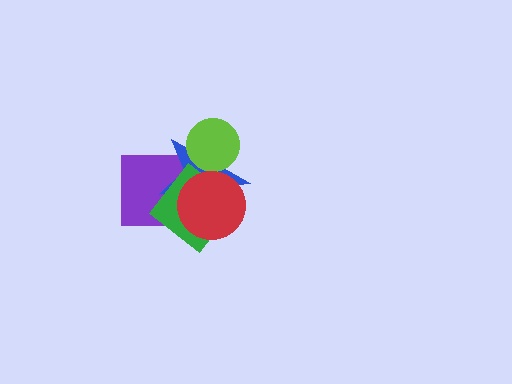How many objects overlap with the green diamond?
3 objects overlap with the green diamond.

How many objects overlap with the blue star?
4 objects overlap with the blue star.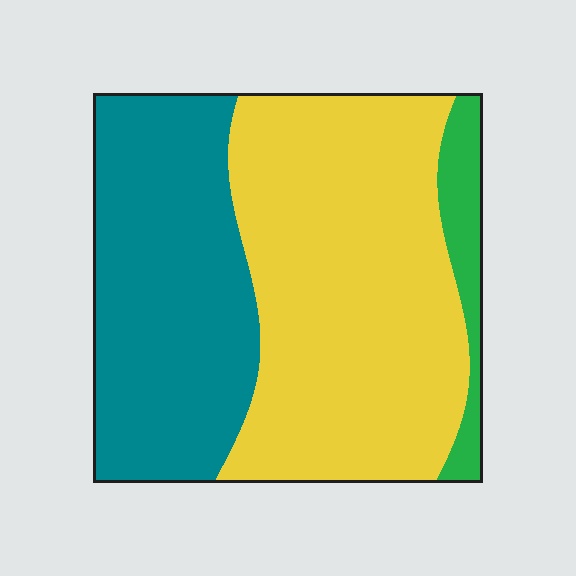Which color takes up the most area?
Yellow, at roughly 55%.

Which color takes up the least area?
Green, at roughly 10%.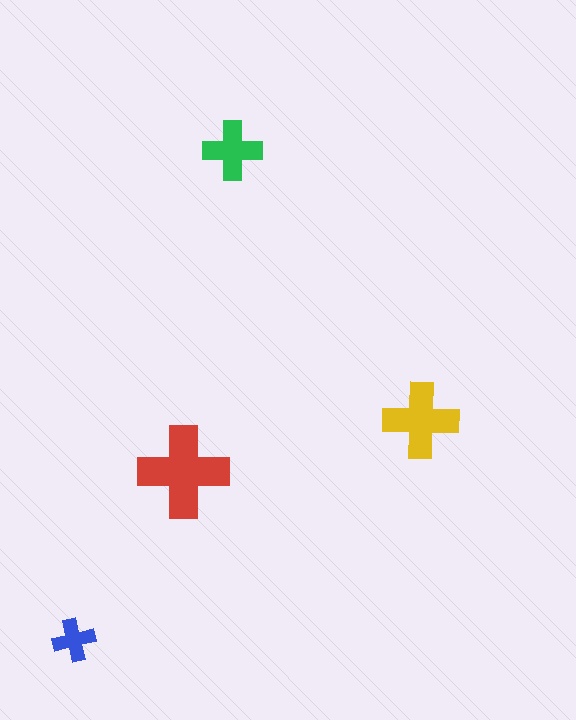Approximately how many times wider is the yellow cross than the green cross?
About 1.5 times wider.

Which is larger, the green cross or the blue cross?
The green one.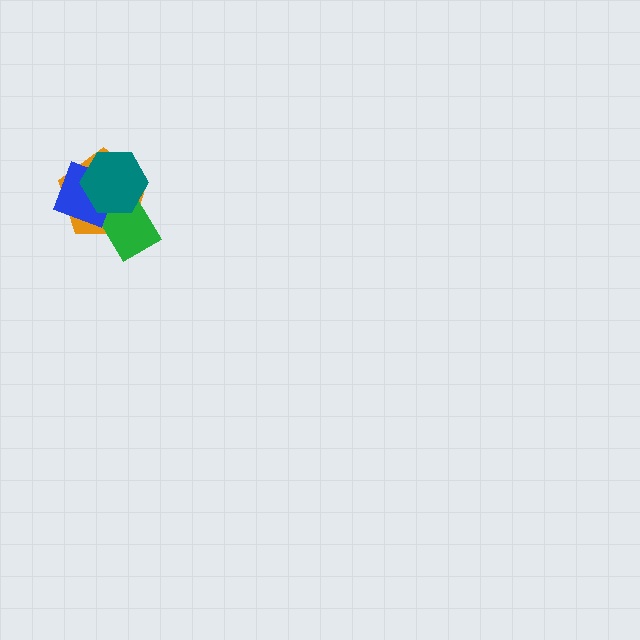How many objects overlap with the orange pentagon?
3 objects overlap with the orange pentagon.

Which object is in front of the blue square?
The teal hexagon is in front of the blue square.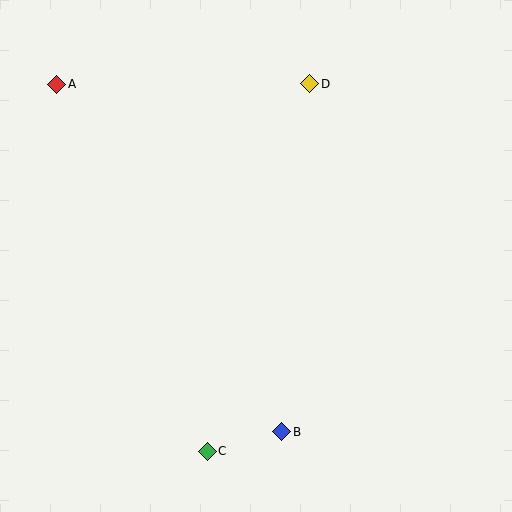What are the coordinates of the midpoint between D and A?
The midpoint between D and A is at (183, 84).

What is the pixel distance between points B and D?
The distance between B and D is 349 pixels.